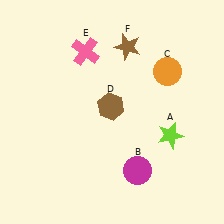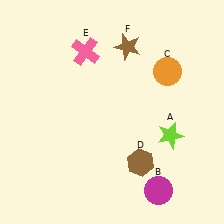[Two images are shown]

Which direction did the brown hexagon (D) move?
The brown hexagon (D) moved down.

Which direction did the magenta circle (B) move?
The magenta circle (B) moved right.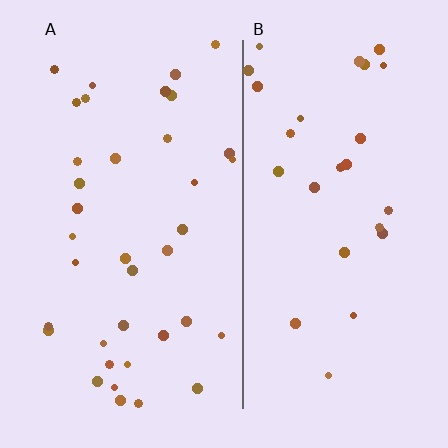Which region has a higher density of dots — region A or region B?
A (the left).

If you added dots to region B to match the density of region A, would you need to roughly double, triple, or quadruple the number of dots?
Approximately double.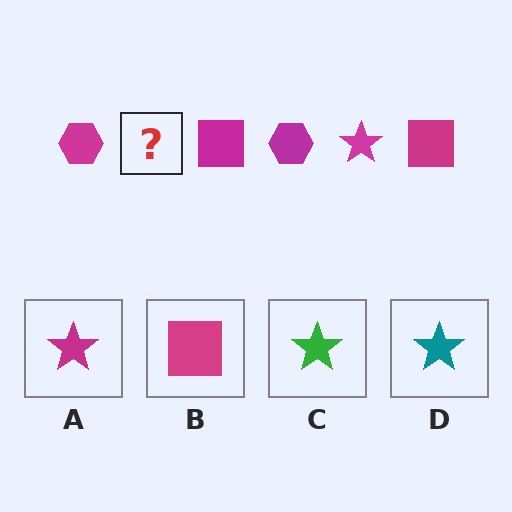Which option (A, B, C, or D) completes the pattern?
A.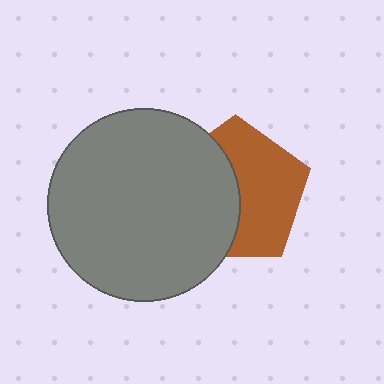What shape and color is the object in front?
The object in front is a gray circle.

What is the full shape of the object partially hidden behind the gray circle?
The partially hidden object is a brown pentagon.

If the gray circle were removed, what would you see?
You would see the complete brown pentagon.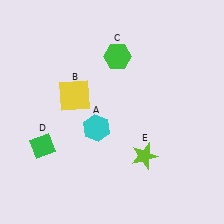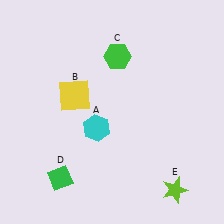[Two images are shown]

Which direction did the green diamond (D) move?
The green diamond (D) moved down.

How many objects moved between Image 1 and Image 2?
2 objects moved between the two images.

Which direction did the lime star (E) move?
The lime star (E) moved down.